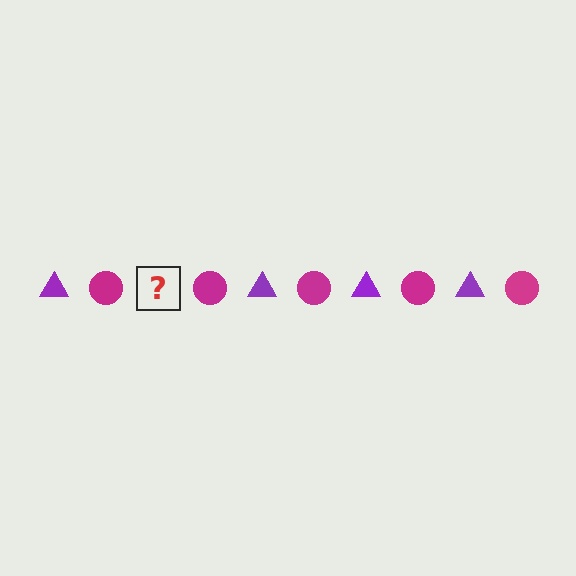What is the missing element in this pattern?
The missing element is a purple triangle.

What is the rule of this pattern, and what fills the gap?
The rule is that the pattern alternates between purple triangle and magenta circle. The gap should be filled with a purple triangle.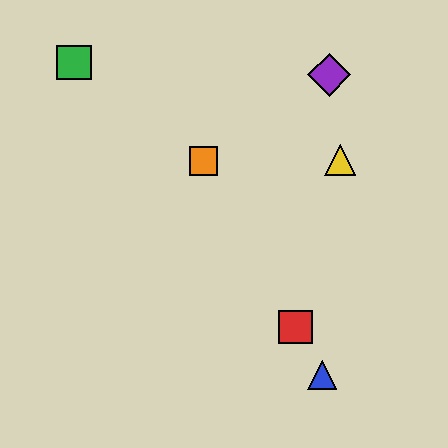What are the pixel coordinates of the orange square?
The orange square is at (203, 161).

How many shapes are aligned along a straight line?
3 shapes (the red square, the blue triangle, the orange square) are aligned along a straight line.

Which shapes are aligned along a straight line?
The red square, the blue triangle, the orange square are aligned along a straight line.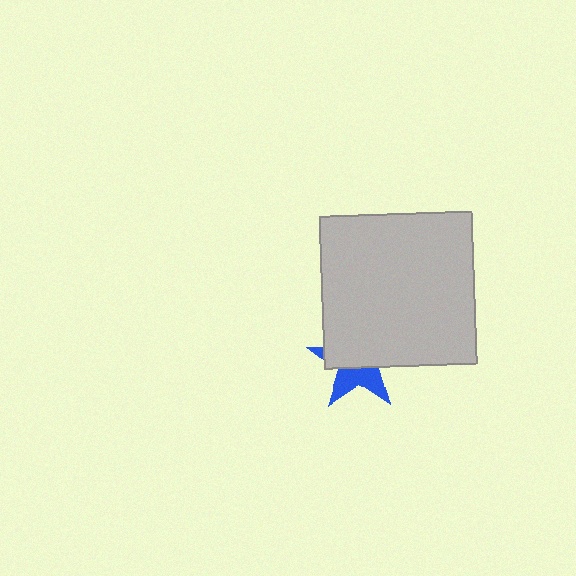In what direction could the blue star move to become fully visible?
The blue star could move down. That would shift it out from behind the light gray square entirely.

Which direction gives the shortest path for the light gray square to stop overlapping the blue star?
Moving up gives the shortest separation.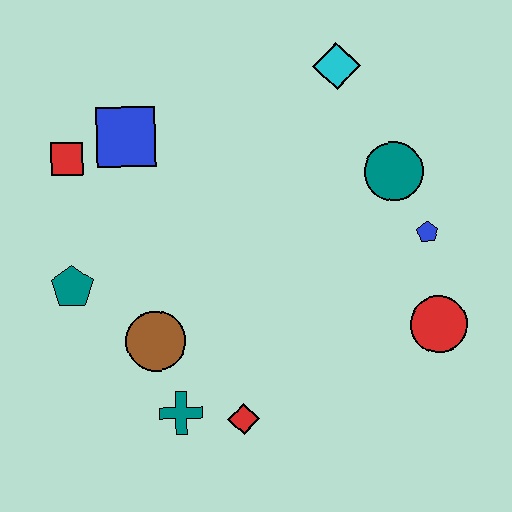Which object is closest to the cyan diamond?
The teal circle is closest to the cyan diamond.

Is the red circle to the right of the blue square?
Yes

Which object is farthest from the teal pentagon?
The red circle is farthest from the teal pentagon.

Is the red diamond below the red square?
Yes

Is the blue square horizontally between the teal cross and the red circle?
No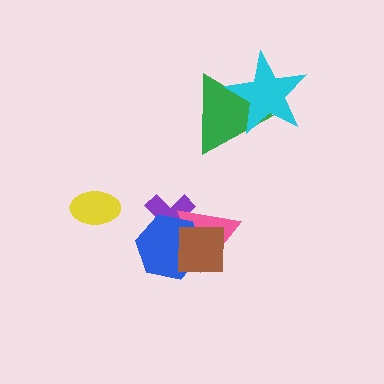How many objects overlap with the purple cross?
3 objects overlap with the purple cross.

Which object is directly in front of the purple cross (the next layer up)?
The pink triangle is directly in front of the purple cross.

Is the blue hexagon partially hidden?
Yes, it is partially covered by another shape.